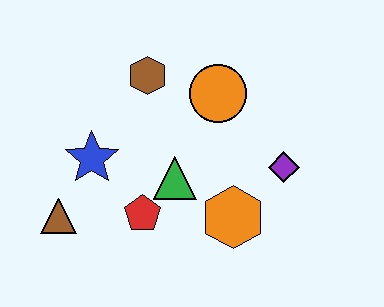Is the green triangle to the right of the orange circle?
No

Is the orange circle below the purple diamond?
No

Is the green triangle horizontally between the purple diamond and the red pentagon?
Yes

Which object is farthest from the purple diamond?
The brown triangle is farthest from the purple diamond.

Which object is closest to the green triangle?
The red pentagon is closest to the green triangle.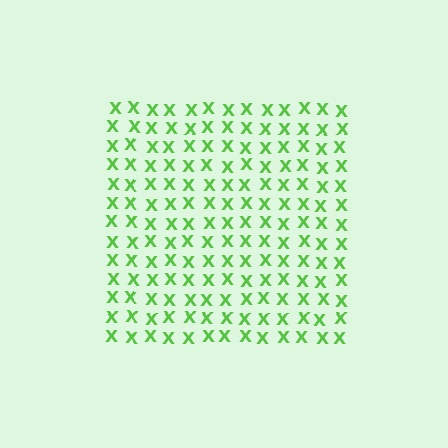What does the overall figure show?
The overall figure shows a square.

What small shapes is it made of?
It is made of small letter X's.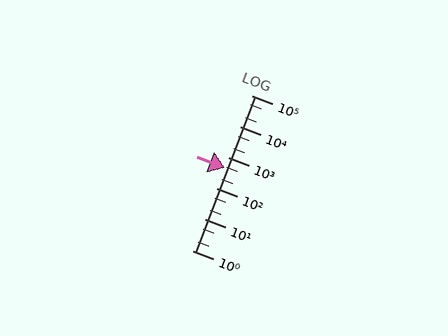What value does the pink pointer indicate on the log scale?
The pointer indicates approximately 460.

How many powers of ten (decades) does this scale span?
The scale spans 5 decades, from 1 to 100000.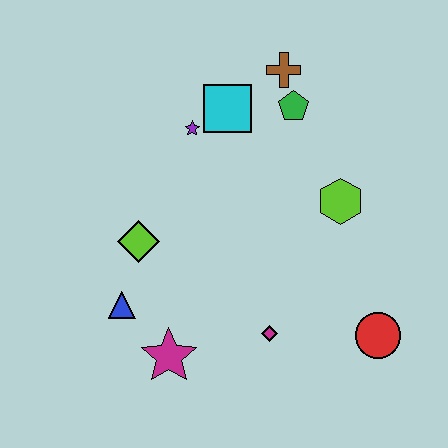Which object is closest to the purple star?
The cyan square is closest to the purple star.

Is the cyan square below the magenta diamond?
No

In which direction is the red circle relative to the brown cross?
The red circle is below the brown cross.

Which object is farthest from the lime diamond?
The red circle is farthest from the lime diamond.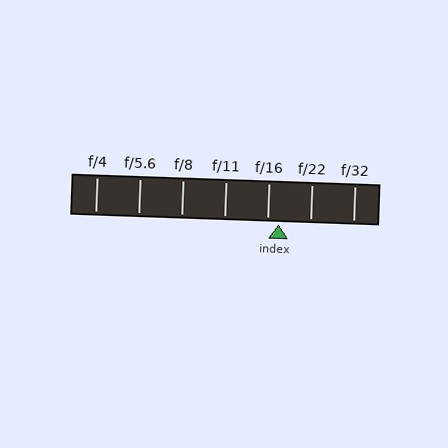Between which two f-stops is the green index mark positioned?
The index mark is between f/16 and f/22.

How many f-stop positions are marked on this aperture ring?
There are 7 f-stop positions marked.